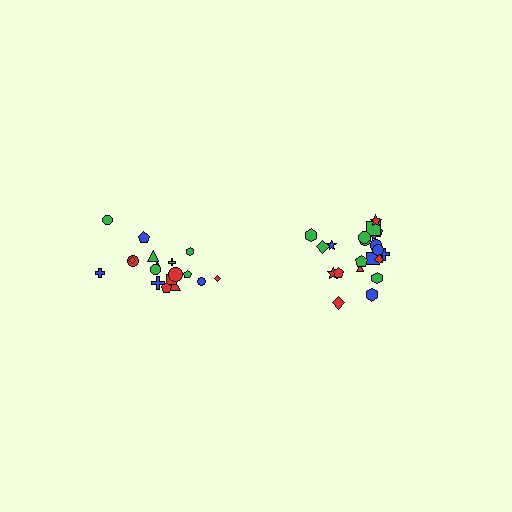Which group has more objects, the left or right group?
The right group.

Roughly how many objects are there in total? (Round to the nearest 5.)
Roughly 40 objects in total.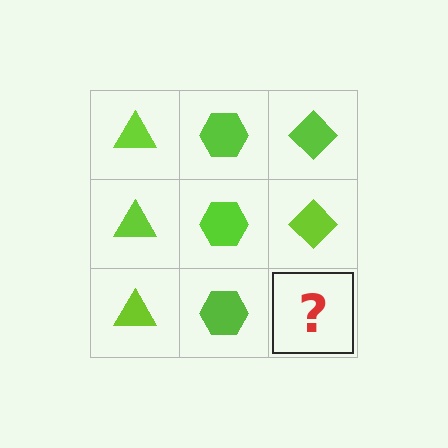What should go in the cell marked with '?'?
The missing cell should contain a lime diamond.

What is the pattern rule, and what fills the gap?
The rule is that each column has a consistent shape. The gap should be filled with a lime diamond.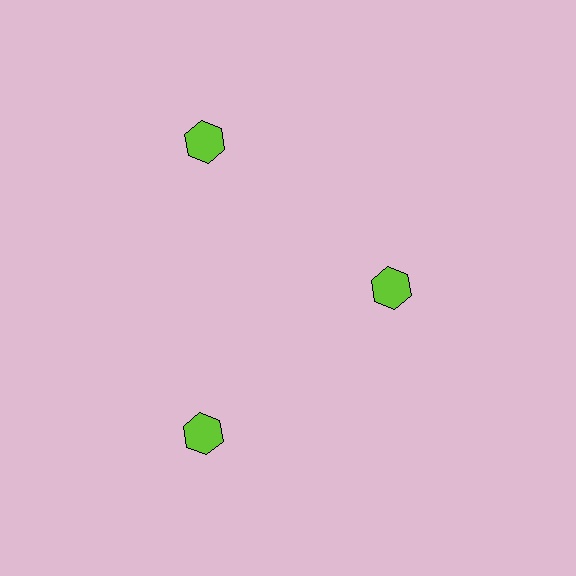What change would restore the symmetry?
The symmetry would be restored by moving it outward, back onto the ring so that all 3 hexagons sit at equal angles and equal distance from the center.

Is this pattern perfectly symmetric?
No. The 3 lime hexagons are arranged in a ring, but one element near the 3 o'clock position is pulled inward toward the center, breaking the 3-fold rotational symmetry.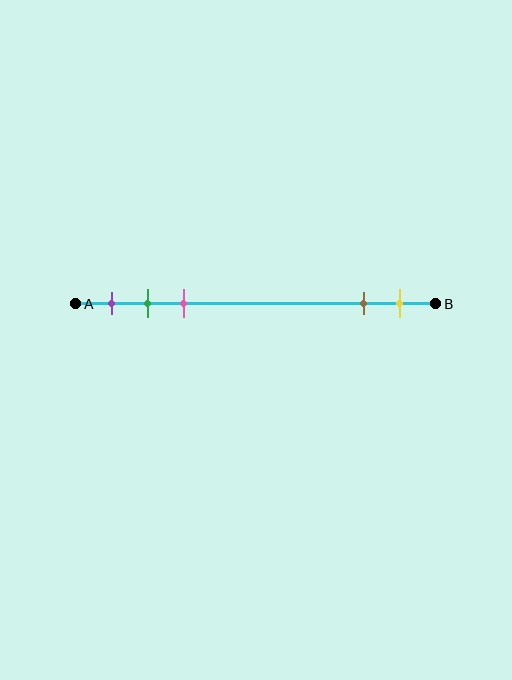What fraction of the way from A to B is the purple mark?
The purple mark is approximately 10% (0.1) of the way from A to B.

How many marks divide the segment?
There are 5 marks dividing the segment.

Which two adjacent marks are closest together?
The green and pink marks are the closest adjacent pair.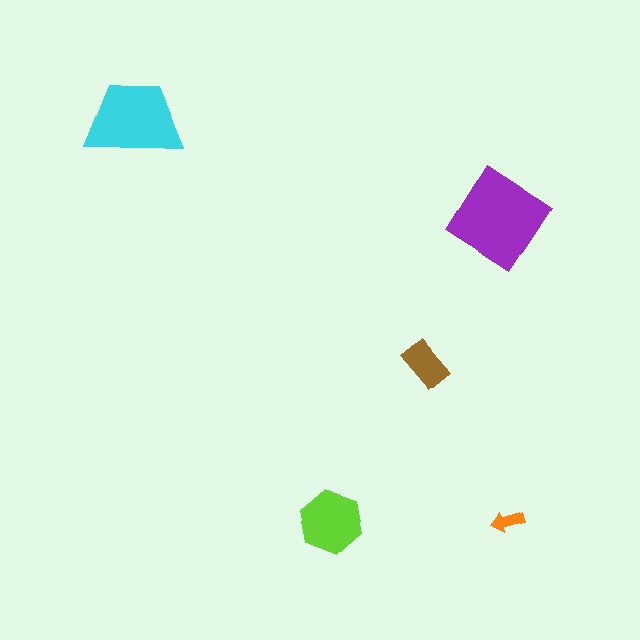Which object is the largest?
The purple diamond.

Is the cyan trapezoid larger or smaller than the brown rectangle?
Larger.